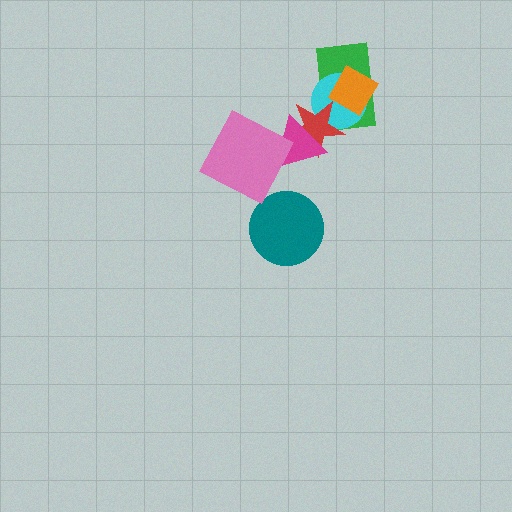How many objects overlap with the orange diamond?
2 objects overlap with the orange diamond.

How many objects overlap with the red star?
3 objects overlap with the red star.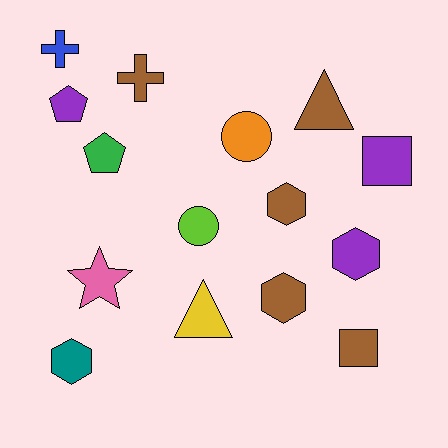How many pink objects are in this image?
There is 1 pink object.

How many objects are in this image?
There are 15 objects.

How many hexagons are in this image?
There are 4 hexagons.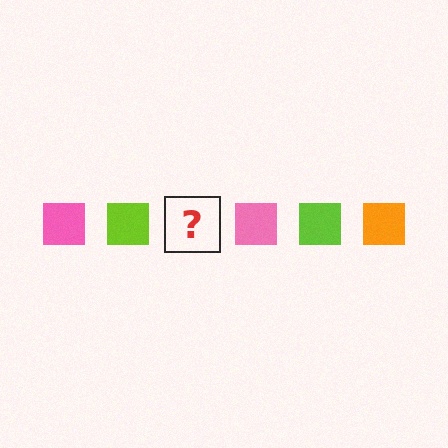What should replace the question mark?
The question mark should be replaced with an orange square.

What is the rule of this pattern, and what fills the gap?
The rule is that the pattern cycles through pink, lime, orange squares. The gap should be filled with an orange square.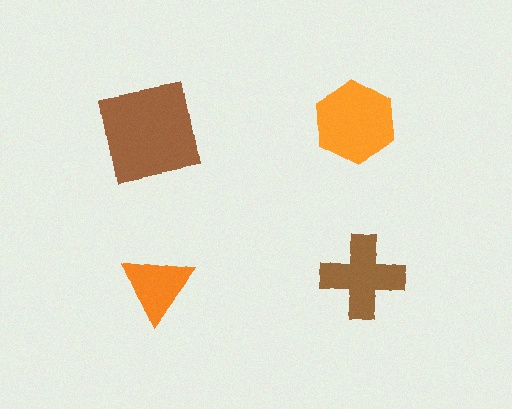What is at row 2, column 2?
A brown cross.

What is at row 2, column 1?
An orange triangle.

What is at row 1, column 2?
An orange hexagon.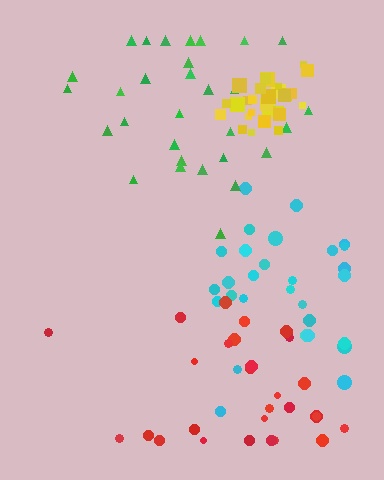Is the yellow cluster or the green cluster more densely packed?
Yellow.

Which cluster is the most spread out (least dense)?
Red.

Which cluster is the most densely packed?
Yellow.